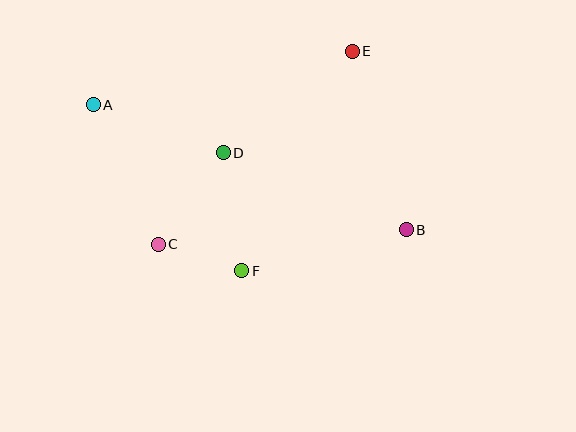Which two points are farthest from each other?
Points A and B are farthest from each other.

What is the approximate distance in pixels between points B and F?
The distance between B and F is approximately 169 pixels.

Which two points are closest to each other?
Points C and F are closest to each other.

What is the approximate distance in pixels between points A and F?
The distance between A and F is approximately 223 pixels.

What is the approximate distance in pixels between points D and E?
The distance between D and E is approximately 164 pixels.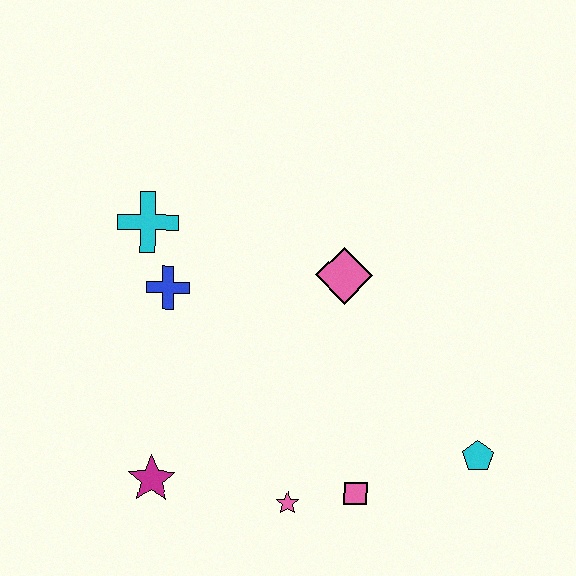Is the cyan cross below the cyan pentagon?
No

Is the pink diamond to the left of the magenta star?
No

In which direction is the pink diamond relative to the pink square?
The pink diamond is above the pink square.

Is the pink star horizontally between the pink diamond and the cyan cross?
Yes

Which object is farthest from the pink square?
The cyan cross is farthest from the pink square.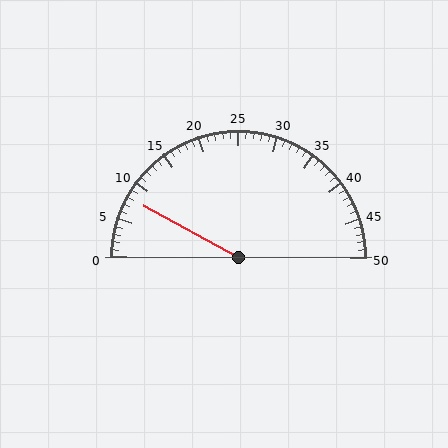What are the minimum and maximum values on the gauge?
The gauge ranges from 0 to 50.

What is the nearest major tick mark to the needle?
The nearest major tick mark is 10.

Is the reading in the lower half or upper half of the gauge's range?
The reading is in the lower half of the range (0 to 50).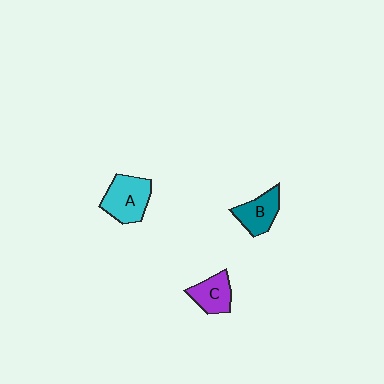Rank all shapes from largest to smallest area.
From largest to smallest: A (cyan), B (teal), C (purple).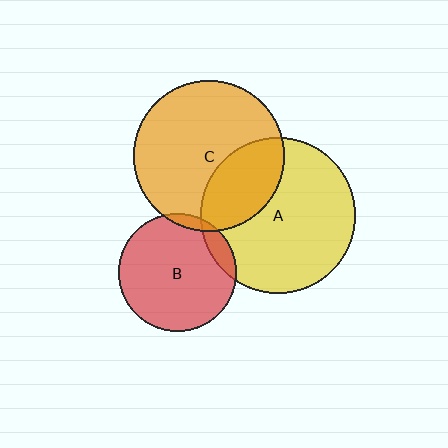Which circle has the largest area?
Circle A (yellow).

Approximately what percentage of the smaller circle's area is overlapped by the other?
Approximately 5%.